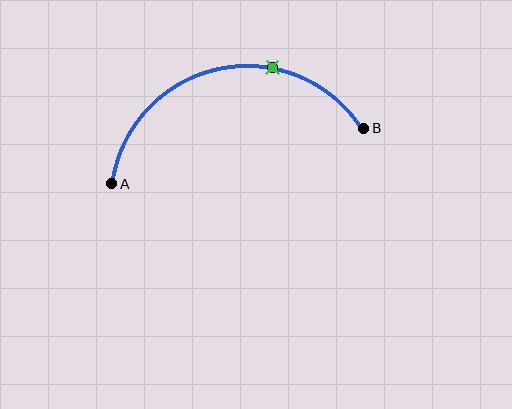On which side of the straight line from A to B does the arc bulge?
The arc bulges above the straight line connecting A and B.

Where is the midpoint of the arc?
The arc midpoint is the point on the curve farthest from the straight line joining A and B. It sits above that line.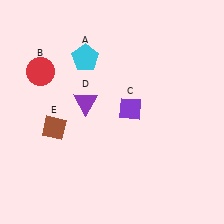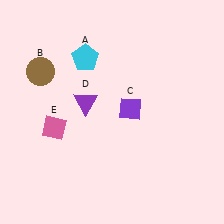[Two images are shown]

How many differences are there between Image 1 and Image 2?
There are 2 differences between the two images.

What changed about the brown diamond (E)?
In Image 1, E is brown. In Image 2, it changed to pink.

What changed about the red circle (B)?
In Image 1, B is red. In Image 2, it changed to brown.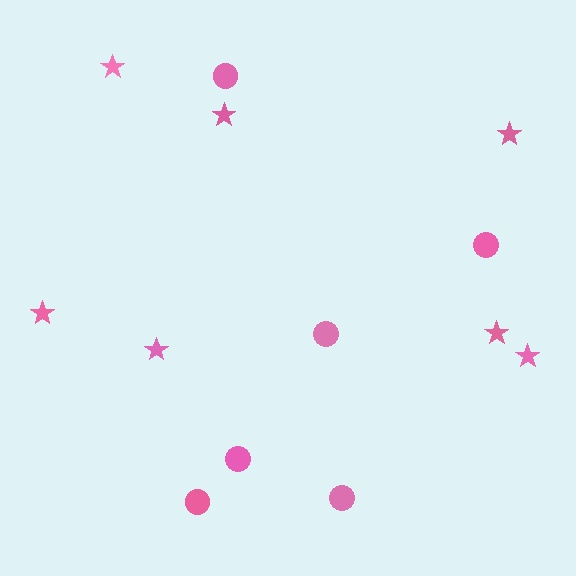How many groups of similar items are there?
There are 2 groups: one group of circles (6) and one group of stars (7).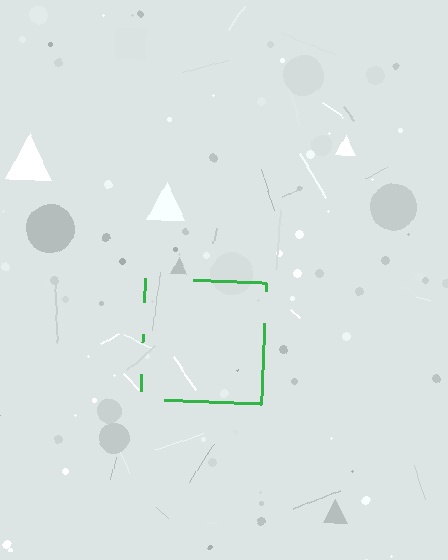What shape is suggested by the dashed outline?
The dashed outline suggests a square.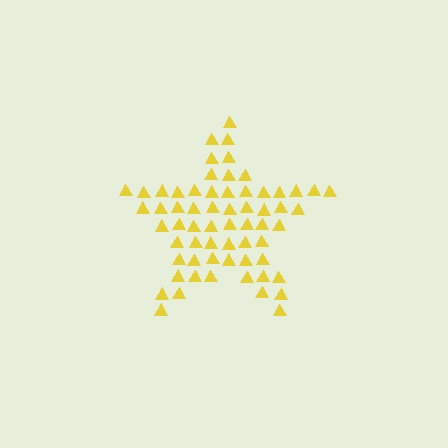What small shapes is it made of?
It is made of small triangles.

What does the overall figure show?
The overall figure shows a star.